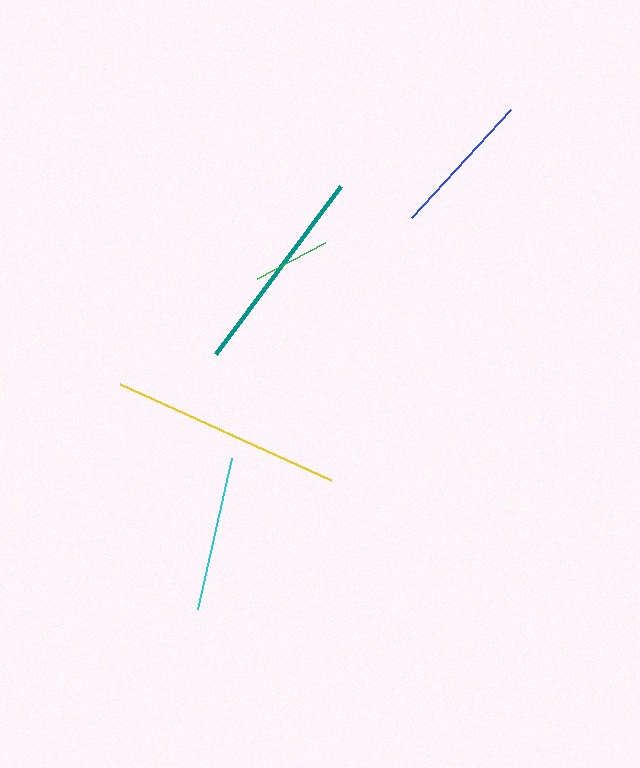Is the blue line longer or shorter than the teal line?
The teal line is longer than the blue line.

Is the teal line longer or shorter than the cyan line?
The teal line is longer than the cyan line.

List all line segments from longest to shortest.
From longest to shortest: yellow, teal, cyan, blue, green.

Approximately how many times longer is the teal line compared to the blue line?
The teal line is approximately 1.4 times the length of the blue line.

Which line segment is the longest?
The yellow line is the longest at approximately 232 pixels.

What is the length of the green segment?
The green segment is approximately 77 pixels long.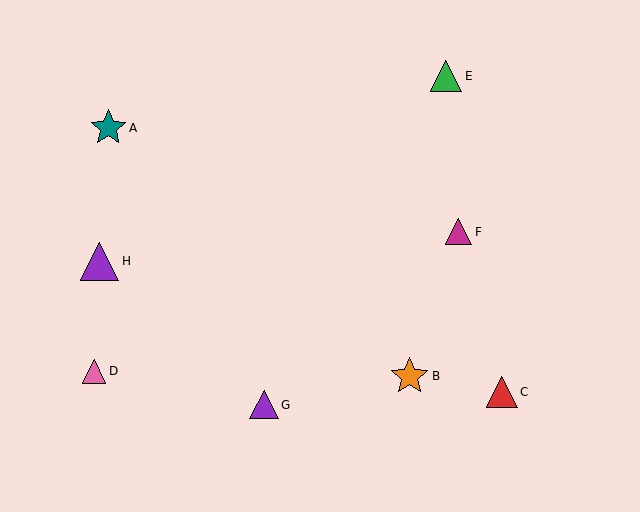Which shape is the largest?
The orange star (labeled B) is the largest.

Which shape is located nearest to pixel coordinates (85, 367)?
The pink triangle (labeled D) at (94, 371) is nearest to that location.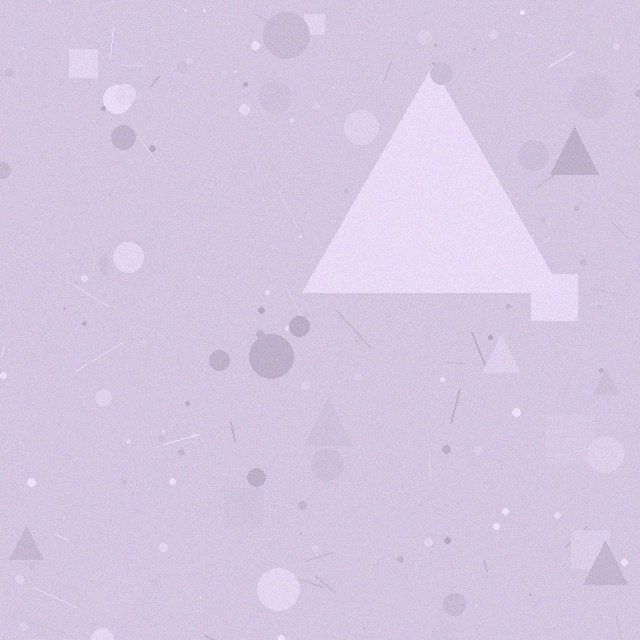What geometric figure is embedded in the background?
A triangle is embedded in the background.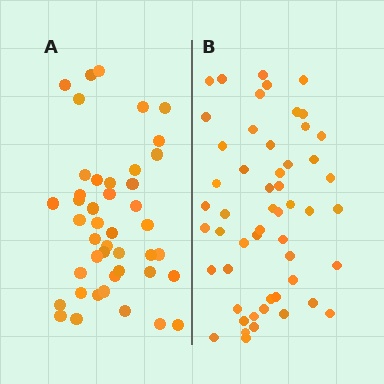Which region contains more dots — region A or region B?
Region B (the right region) has more dots.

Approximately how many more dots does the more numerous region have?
Region B has roughly 8 or so more dots than region A.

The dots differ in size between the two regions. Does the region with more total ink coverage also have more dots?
No. Region A has more total ink coverage because its dots are larger, but region B actually contains more individual dots. Total area can be misleading — the number of items is what matters here.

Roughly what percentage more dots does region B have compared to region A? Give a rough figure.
About 20% more.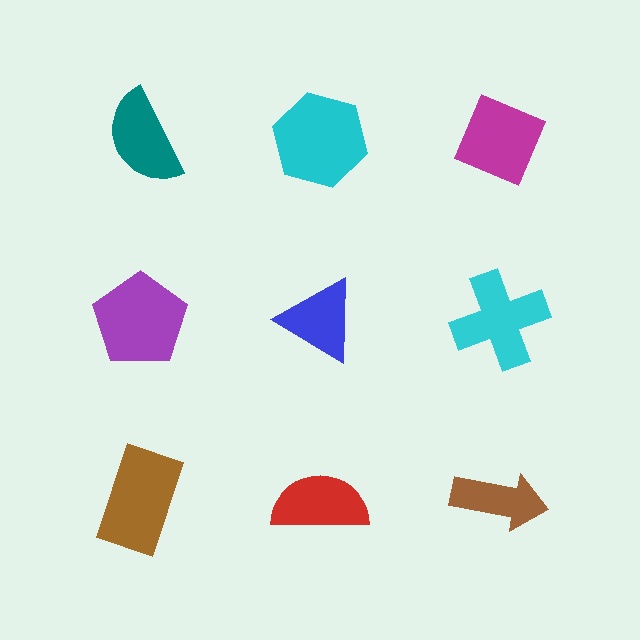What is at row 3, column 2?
A red semicircle.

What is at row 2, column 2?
A blue triangle.